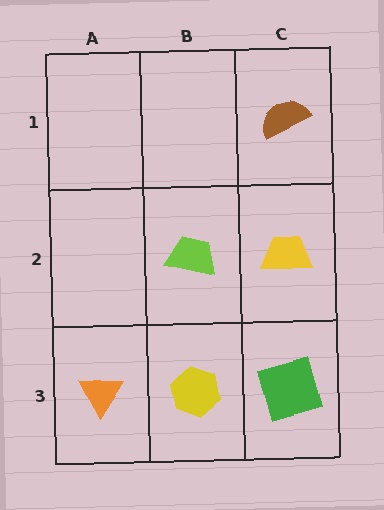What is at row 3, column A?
An orange triangle.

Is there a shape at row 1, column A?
No, that cell is empty.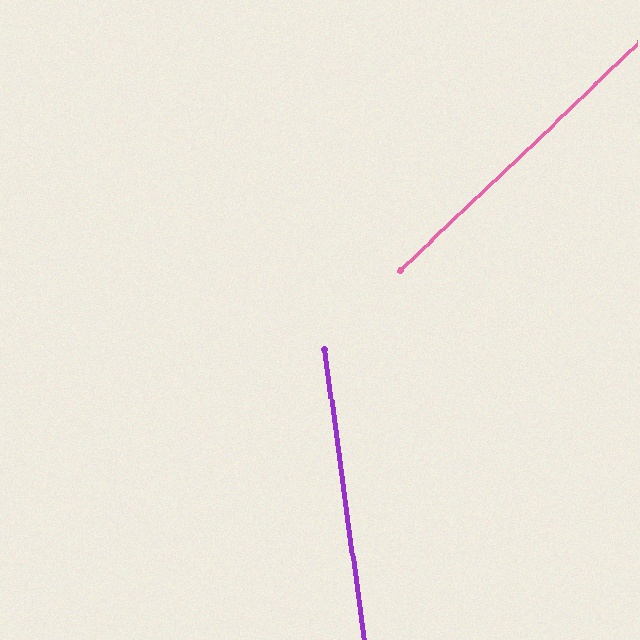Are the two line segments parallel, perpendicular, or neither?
Neither parallel nor perpendicular — they differ by about 54°.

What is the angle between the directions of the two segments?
Approximately 54 degrees.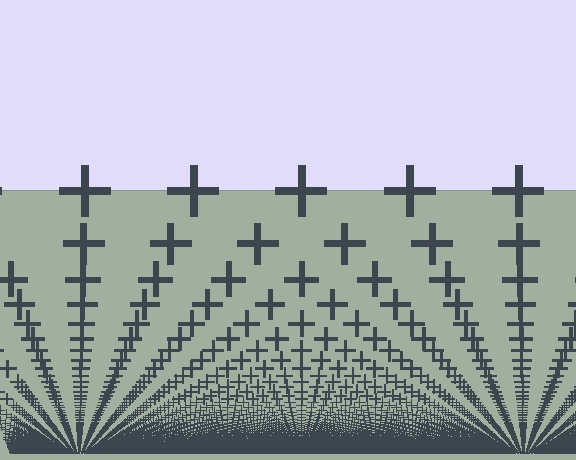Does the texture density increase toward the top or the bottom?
Density increases toward the bottom.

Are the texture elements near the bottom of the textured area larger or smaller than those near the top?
Smaller. The gradient is inverted — elements near the bottom are smaller and denser.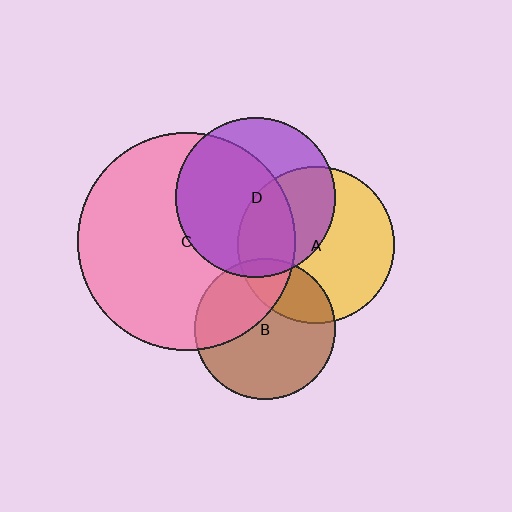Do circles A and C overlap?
Yes.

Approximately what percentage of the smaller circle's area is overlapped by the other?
Approximately 25%.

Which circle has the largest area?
Circle C (pink).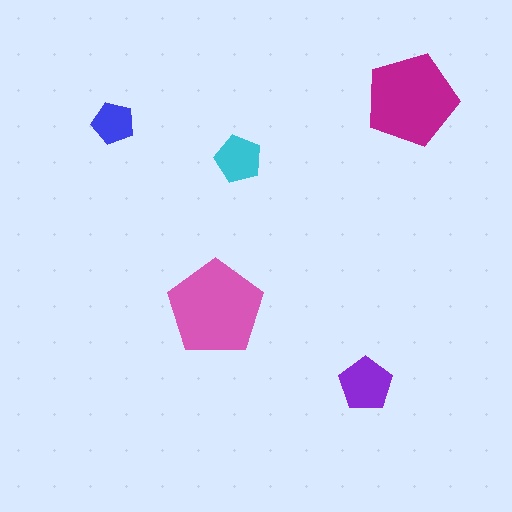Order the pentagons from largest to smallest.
the pink one, the magenta one, the purple one, the cyan one, the blue one.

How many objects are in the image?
There are 5 objects in the image.